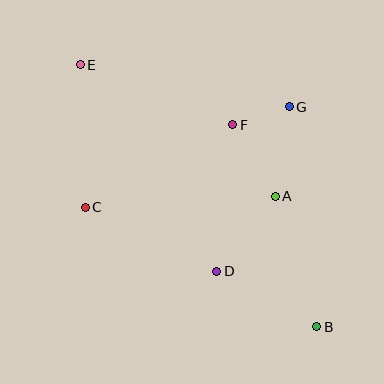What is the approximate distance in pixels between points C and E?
The distance between C and E is approximately 143 pixels.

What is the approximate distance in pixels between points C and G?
The distance between C and G is approximately 227 pixels.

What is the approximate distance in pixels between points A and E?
The distance between A and E is approximately 235 pixels.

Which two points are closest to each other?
Points F and G are closest to each other.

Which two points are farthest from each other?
Points B and E are farthest from each other.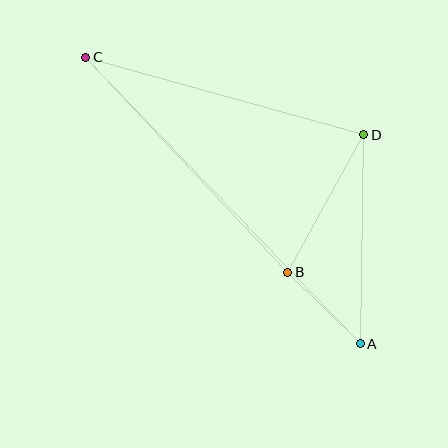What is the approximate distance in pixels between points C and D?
The distance between C and D is approximately 289 pixels.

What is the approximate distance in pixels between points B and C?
The distance between B and C is approximately 295 pixels.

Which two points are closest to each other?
Points A and B are closest to each other.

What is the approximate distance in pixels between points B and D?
The distance between B and D is approximately 157 pixels.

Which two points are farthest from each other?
Points A and C are farthest from each other.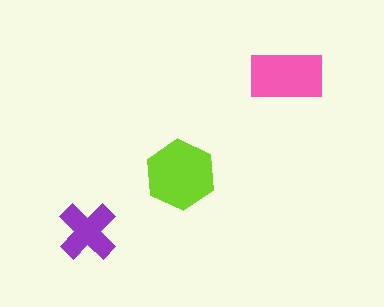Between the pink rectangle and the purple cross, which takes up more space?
The pink rectangle.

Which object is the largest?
The lime hexagon.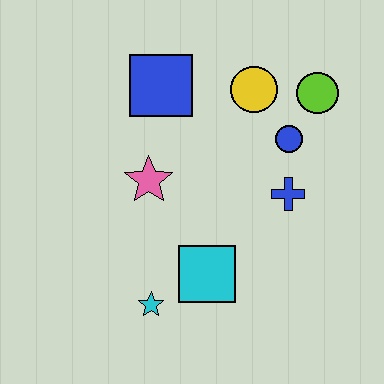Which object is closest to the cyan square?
The cyan star is closest to the cyan square.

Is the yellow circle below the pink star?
No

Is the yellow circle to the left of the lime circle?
Yes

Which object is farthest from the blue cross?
The cyan star is farthest from the blue cross.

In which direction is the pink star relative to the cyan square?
The pink star is above the cyan square.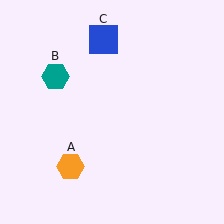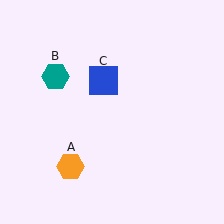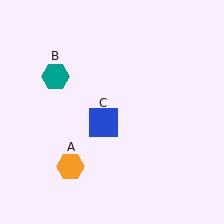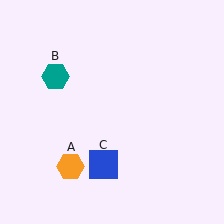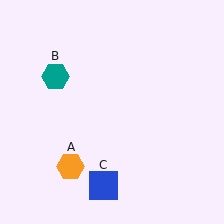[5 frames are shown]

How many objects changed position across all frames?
1 object changed position: blue square (object C).